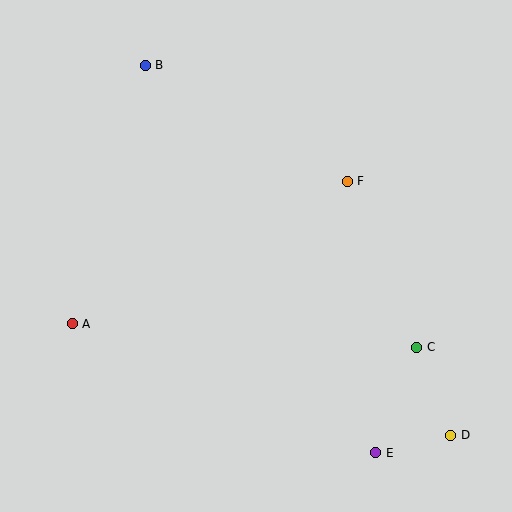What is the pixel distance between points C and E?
The distance between C and E is 113 pixels.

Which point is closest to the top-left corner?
Point B is closest to the top-left corner.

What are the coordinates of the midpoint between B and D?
The midpoint between B and D is at (298, 250).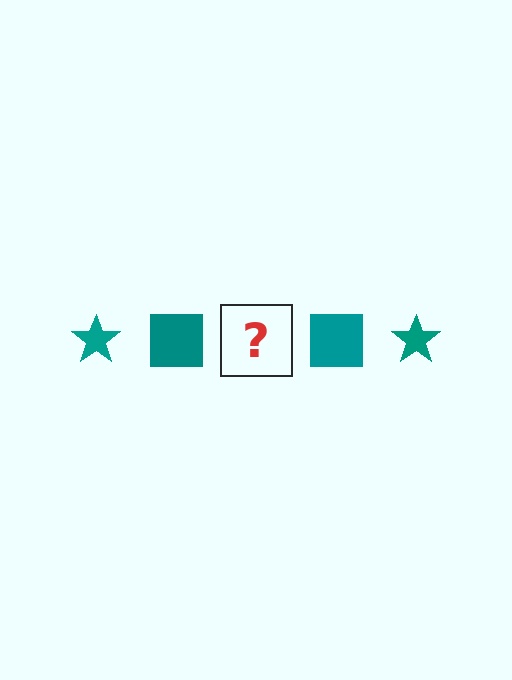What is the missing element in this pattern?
The missing element is a teal star.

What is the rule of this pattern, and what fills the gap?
The rule is that the pattern cycles through star, square shapes in teal. The gap should be filled with a teal star.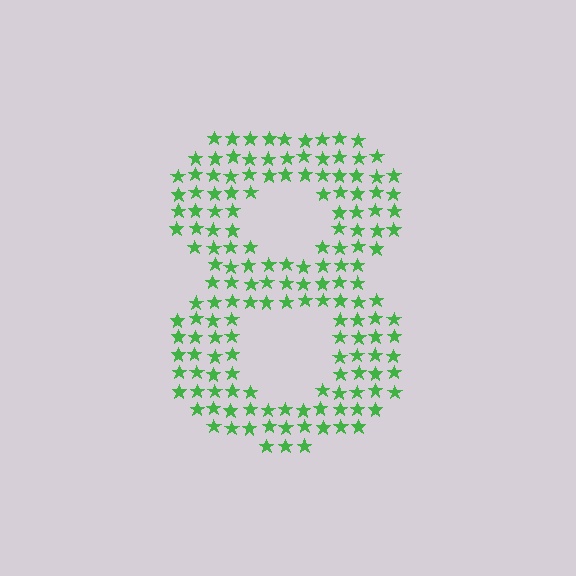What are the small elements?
The small elements are stars.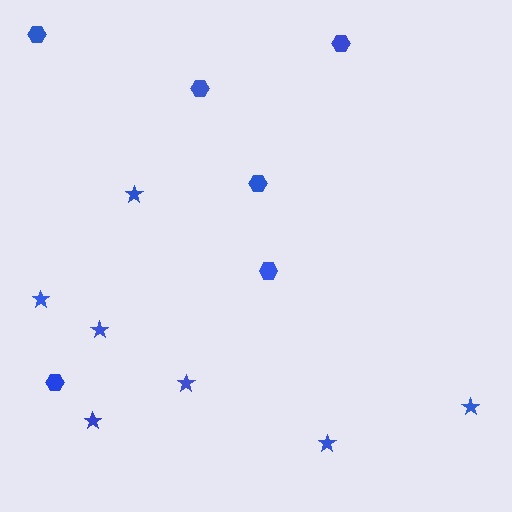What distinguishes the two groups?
There are 2 groups: one group of hexagons (6) and one group of stars (7).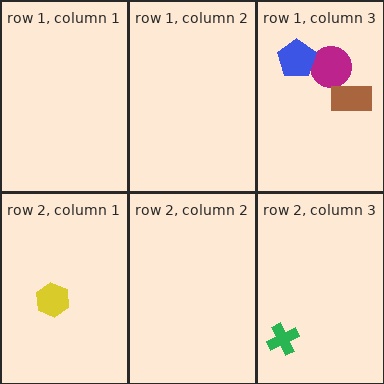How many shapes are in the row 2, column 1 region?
1.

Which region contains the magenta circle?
The row 1, column 3 region.